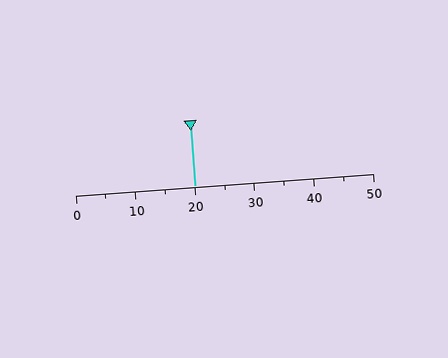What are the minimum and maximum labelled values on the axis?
The axis runs from 0 to 50.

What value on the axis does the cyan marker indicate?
The marker indicates approximately 20.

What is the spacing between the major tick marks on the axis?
The major ticks are spaced 10 apart.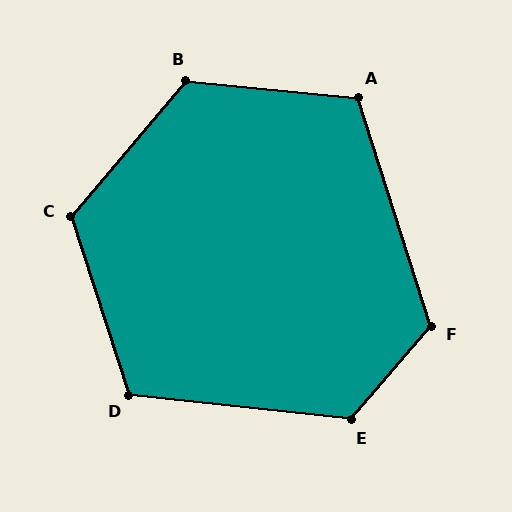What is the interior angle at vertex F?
Approximately 122 degrees (obtuse).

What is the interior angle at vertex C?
Approximately 122 degrees (obtuse).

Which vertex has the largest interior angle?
E, at approximately 125 degrees.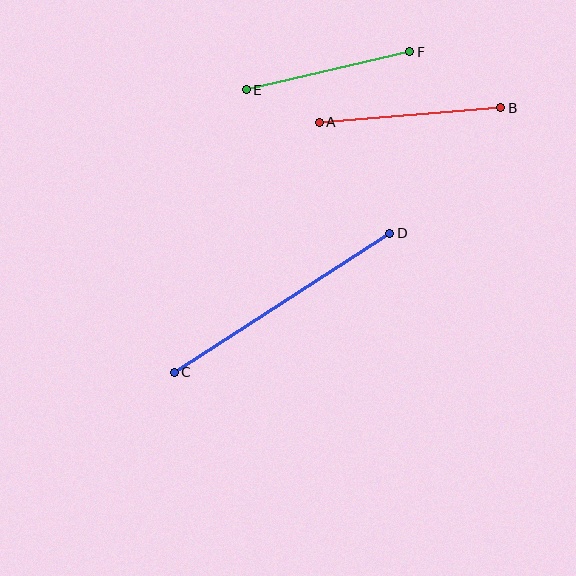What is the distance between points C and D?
The distance is approximately 256 pixels.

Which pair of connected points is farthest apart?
Points C and D are farthest apart.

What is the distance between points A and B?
The distance is approximately 182 pixels.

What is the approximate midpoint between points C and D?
The midpoint is at approximately (282, 303) pixels.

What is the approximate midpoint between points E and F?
The midpoint is at approximately (328, 71) pixels.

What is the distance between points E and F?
The distance is approximately 168 pixels.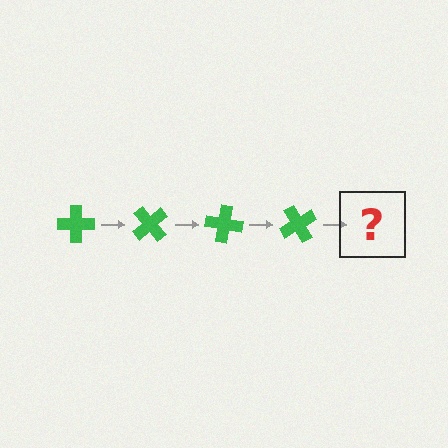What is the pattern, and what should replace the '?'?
The pattern is that the cross rotates 50 degrees each step. The '?' should be a green cross rotated 200 degrees.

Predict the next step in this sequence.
The next step is a green cross rotated 200 degrees.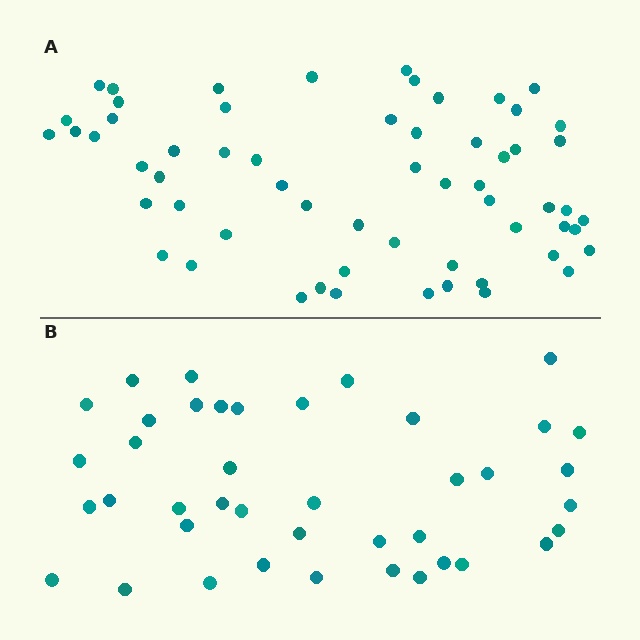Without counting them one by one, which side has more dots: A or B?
Region A (the top region) has more dots.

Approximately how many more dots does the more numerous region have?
Region A has approximately 20 more dots than region B.